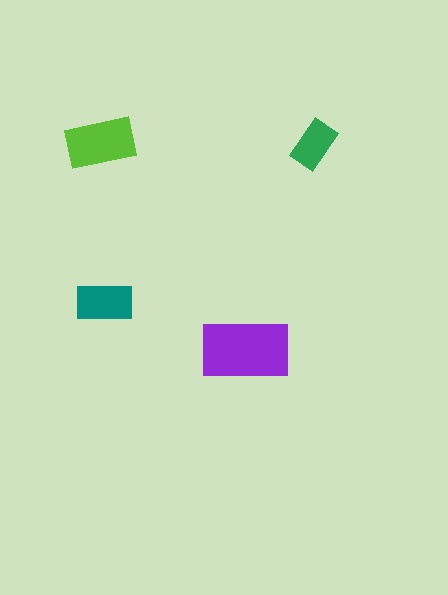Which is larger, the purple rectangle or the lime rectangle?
The purple one.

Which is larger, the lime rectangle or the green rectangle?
The lime one.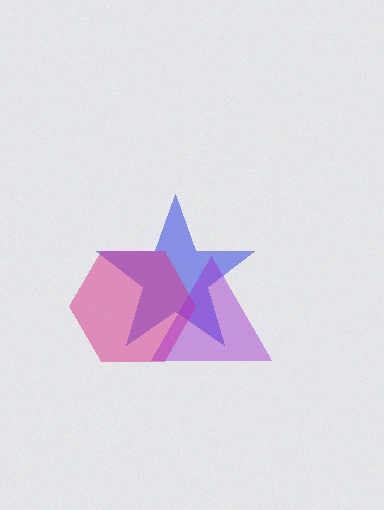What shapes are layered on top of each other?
The layered shapes are: a blue star, a magenta hexagon, a purple triangle.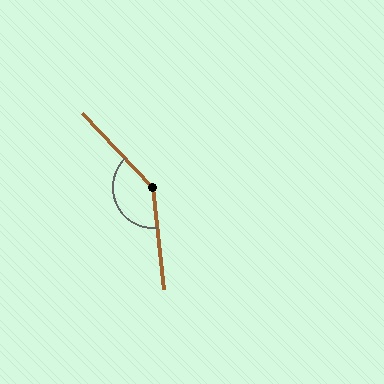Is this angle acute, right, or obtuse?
It is obtuse.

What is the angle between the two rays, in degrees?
Approximately 143 degrees.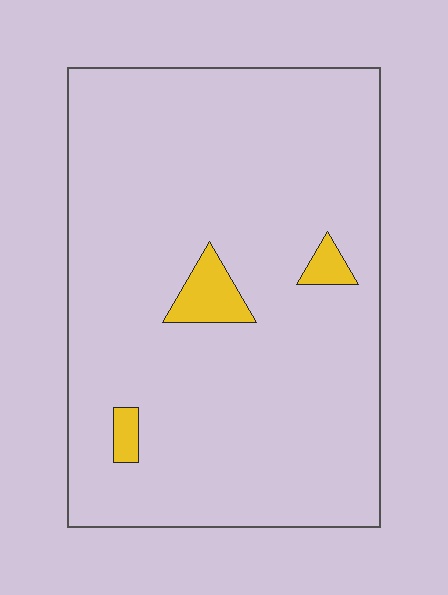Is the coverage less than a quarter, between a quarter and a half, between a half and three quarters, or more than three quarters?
Less than a quarter.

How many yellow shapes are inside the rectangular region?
3.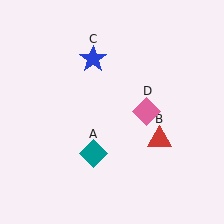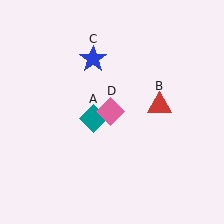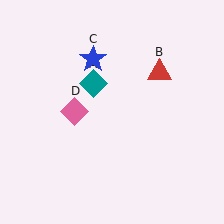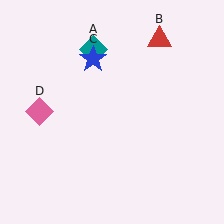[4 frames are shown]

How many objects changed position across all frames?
3 objects changed position: teal diamond (object A), red triangle (object B), pink diamond (object D).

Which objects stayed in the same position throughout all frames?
Blue star (object C) remained stationary.